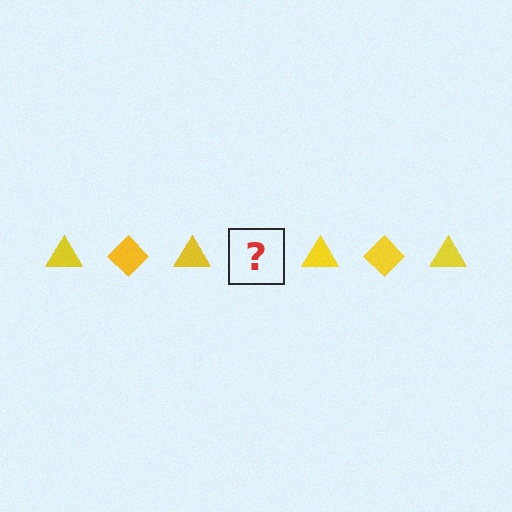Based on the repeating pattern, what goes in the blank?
The blank should be a yellow diamond.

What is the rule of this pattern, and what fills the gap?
The rule is that the pattern cycles through triangle, diamond shapes in yellow. The gap should be filled with a yellow diamond.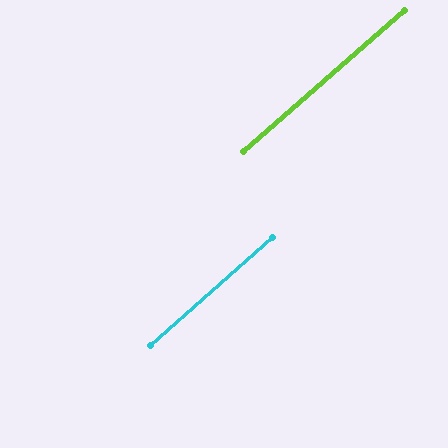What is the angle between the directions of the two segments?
Approximately 0 degrees.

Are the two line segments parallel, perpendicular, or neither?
Parallel — their directions differ by only 0.4°.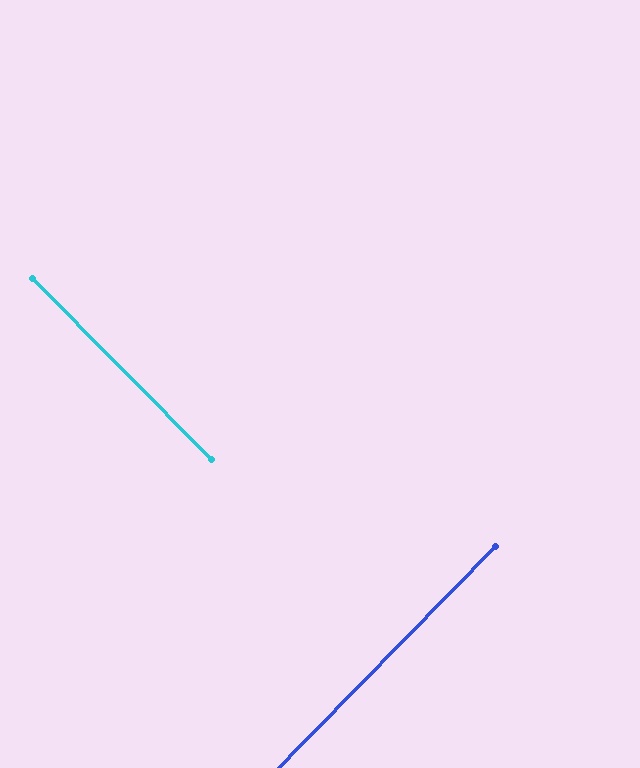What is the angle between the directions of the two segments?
Approximately 89 degrees.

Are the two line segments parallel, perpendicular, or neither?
Perpendicular — they meet at approximately 89°.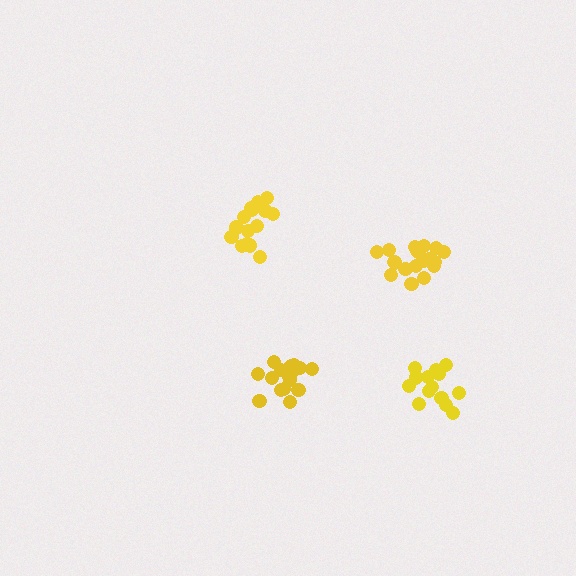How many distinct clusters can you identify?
There are 4 distinct clusters.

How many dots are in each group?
Group 1: 14 dots, Group 2: 19 dots, Group 3: 15 dots, Group 4: 17 dots (65 total).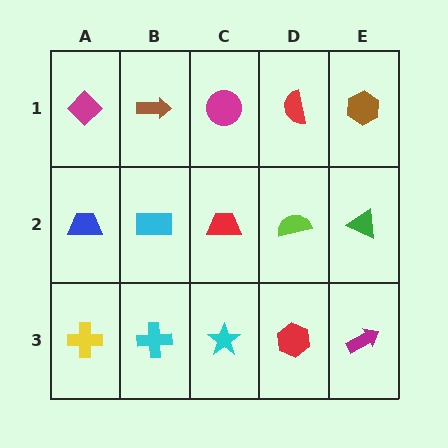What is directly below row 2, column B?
A cyan cross.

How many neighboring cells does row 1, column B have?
3.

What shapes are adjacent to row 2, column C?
A magenta circle (row 1, column C), a cyan star (row 3, column C), a cyan rectangle (row 2, column B), a lime semicircle (row 2, column D).